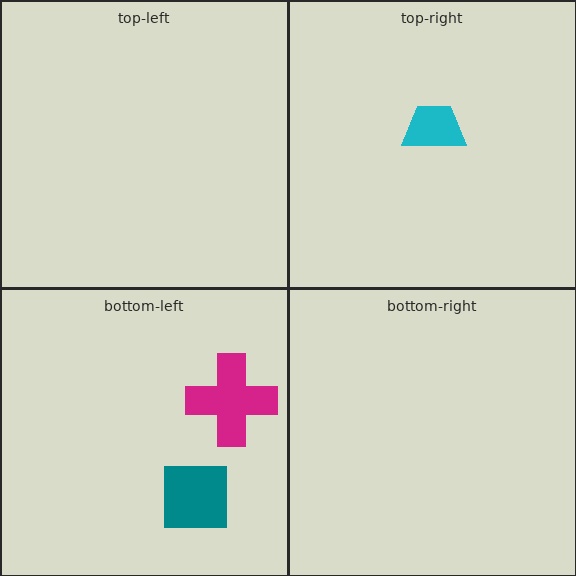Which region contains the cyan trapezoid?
The top-right region.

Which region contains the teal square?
The bottom-left region.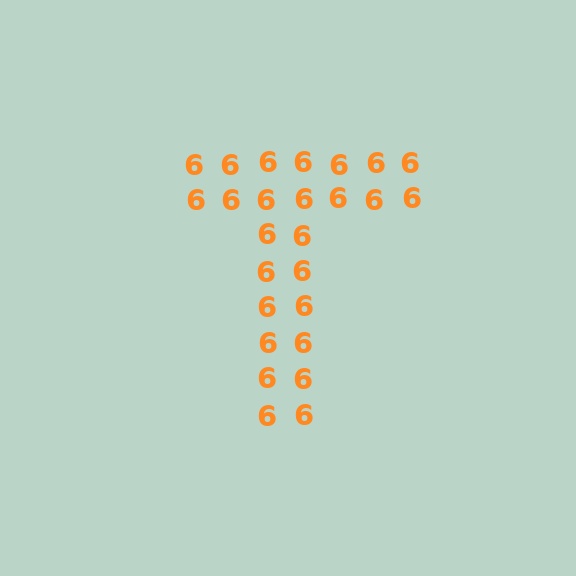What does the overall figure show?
The overall figure shows the letter T.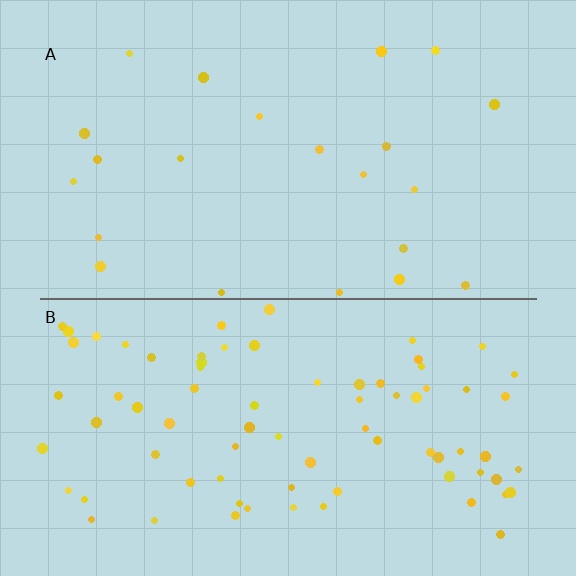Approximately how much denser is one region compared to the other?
Approximately 3.5× — region B over region A.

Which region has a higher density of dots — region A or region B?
B (the bottom).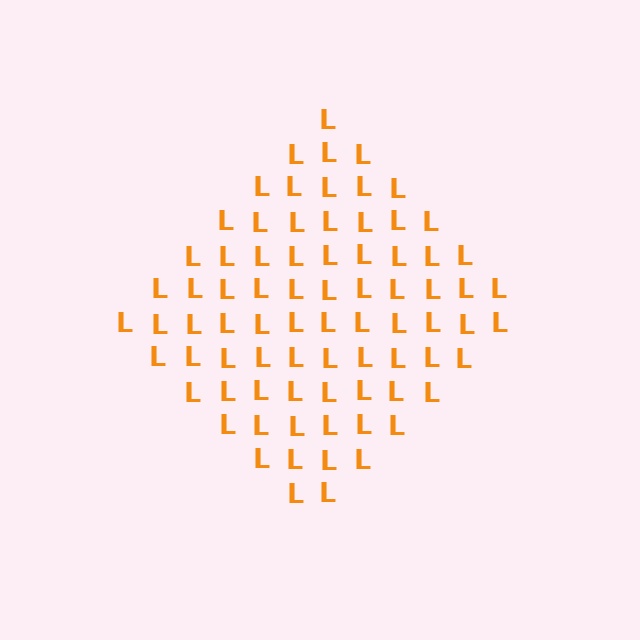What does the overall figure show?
The overall figure shows a diamond.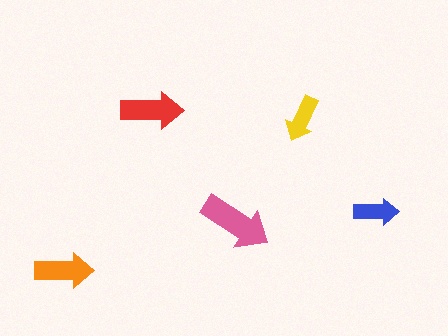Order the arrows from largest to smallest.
the pink one, the red one, the orange one, the yellow one, the blue one.